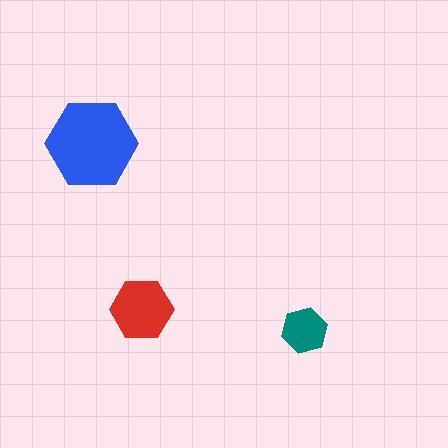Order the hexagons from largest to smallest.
the blue one, the red one, the teal one.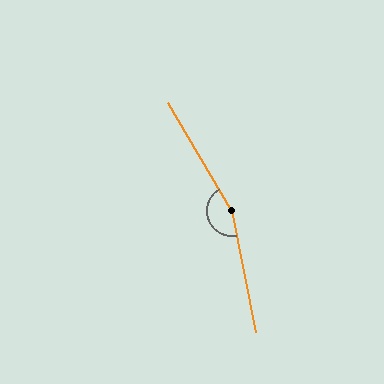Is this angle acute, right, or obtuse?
It is obtuse.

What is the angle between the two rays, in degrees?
Approximately 161 degrees.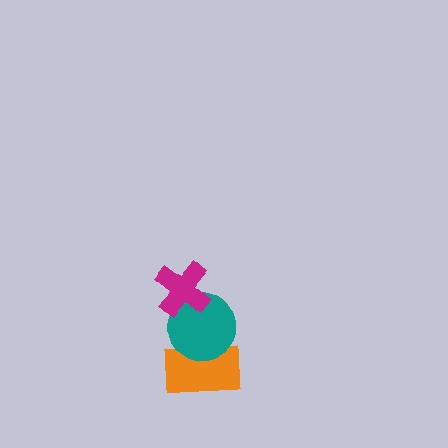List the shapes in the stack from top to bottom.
From top to bottom: the magenta cross, the teal circle, the orange rectangle.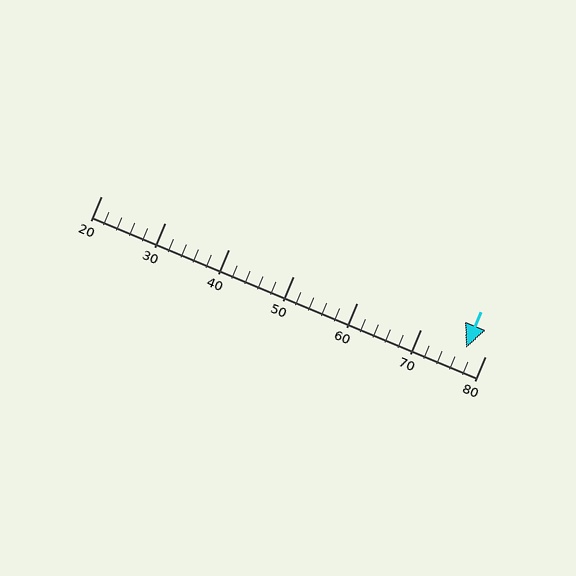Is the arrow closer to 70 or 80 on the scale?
The arrow is closer to 80.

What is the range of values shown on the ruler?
The ruler shows values from 20 to 80.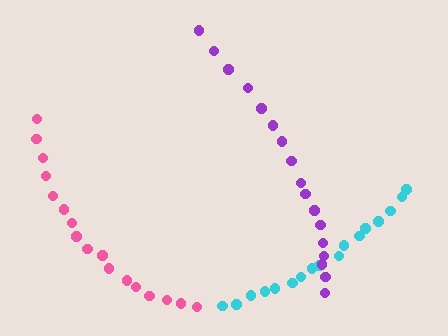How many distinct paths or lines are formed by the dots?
There are 3 distinct paths.